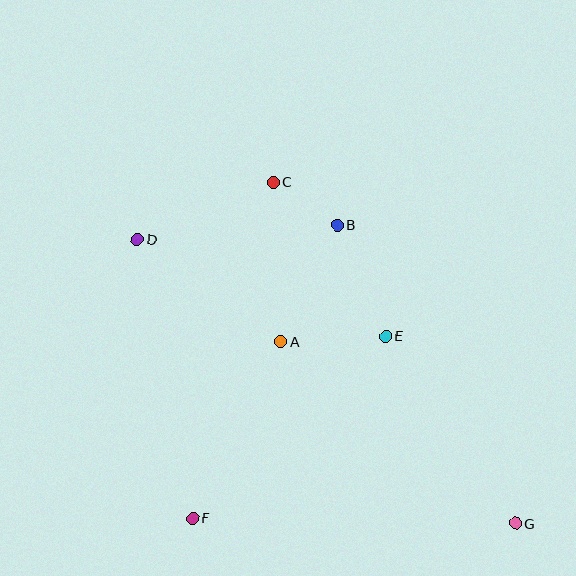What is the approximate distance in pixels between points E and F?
The distance between E and F is approximately 265 pixels.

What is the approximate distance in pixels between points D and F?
The distance between D and F is approximately 284 pixels.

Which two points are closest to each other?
Points B and C are closest to each other.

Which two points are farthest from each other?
Points D and G are farthest from each other.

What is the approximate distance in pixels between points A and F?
The distance between A and F is approximately 198 pixels.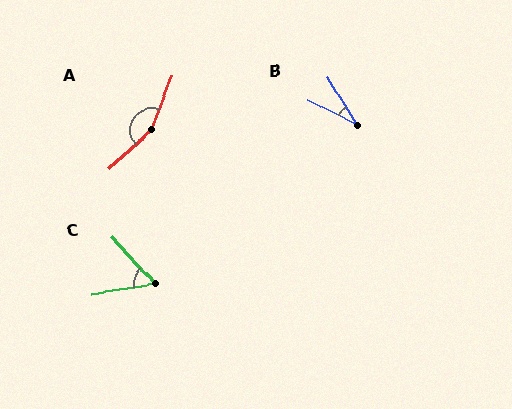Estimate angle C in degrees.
Approximately 57 degrees.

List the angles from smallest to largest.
B (31°), C (57°), A (154°).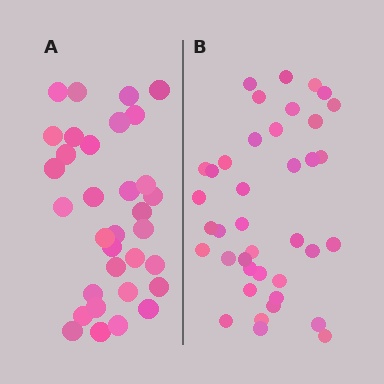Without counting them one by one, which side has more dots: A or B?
Region B (the right region) has more dots.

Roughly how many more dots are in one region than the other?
Region B has about 6 more dots than region A.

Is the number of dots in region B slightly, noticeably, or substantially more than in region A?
Region B has only slightly more — the two regions are fairly close. The ratio is roughly 1.2 to 1.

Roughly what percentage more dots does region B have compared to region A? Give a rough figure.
About 20% more.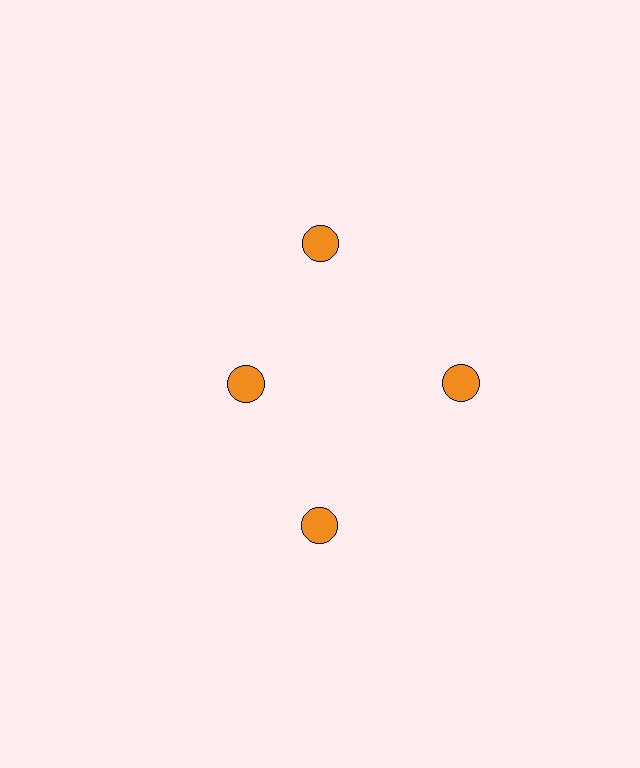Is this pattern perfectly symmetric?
No. The 4 orange circles are arranged in a ring, but one element near the 9 o'clock position is pulled inward toward the center, breaking the 4-fold rotational symmetry.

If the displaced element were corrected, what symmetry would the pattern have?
It would have 4-fold rotational symmetry — the pattern would map onto itself every 90 degrees.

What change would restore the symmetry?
The symmetry would be restored by moving it outward, back onto the ring so that all 4 circles sit at equal angles and equal distance from the center.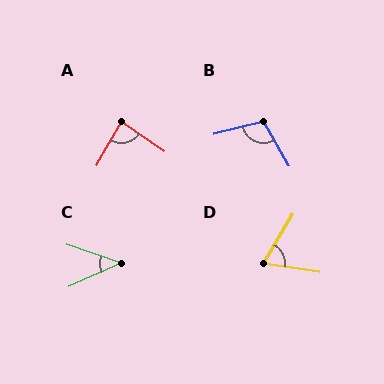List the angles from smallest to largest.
C (43°), D (68°), A (85°), B (105°).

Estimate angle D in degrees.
Approximately 68 degrees.